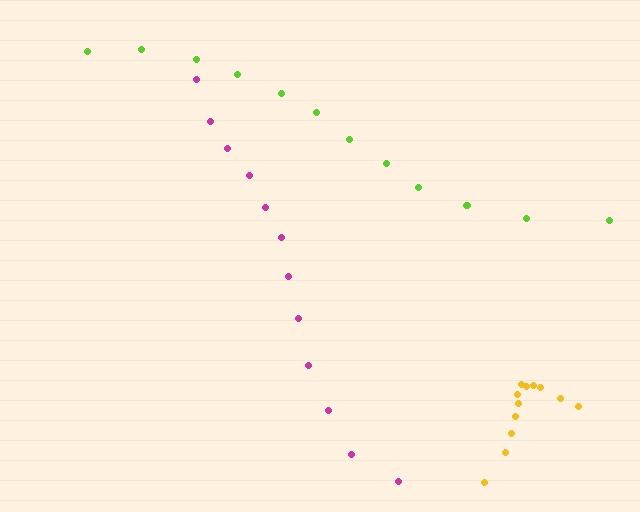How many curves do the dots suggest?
There are 3 distinct paths.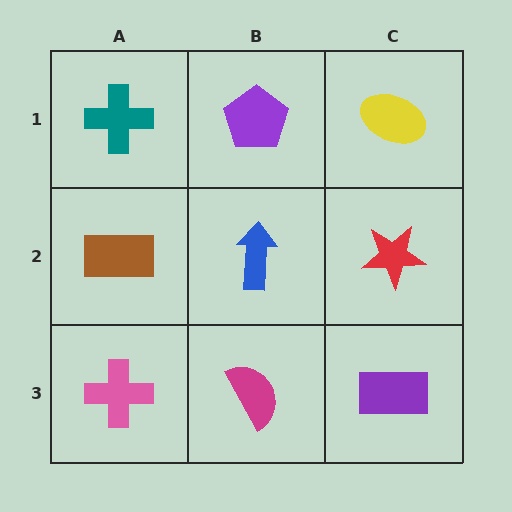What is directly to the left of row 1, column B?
A teal cross.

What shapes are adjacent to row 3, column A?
A brown rectangle (row 2, column A), a magenta semicircle (row 3, column B).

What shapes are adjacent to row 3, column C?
A red star (row 2, column C), a magenta semicircle (row 3, column B).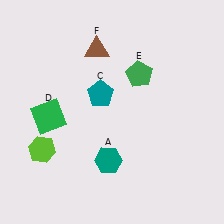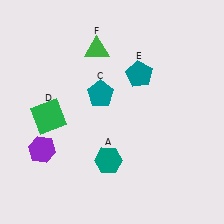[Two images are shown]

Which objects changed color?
B changed from lime to purple. E changed from green to teal. F changed from brown to green.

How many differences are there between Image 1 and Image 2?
There are 3 differences between the two images.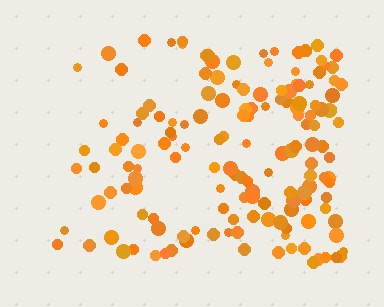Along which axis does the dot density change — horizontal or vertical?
Horizontal.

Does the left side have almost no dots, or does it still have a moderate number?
Still a moderate number, just noticeably fewer than the right.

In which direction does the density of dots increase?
From left to right, with the right side densest.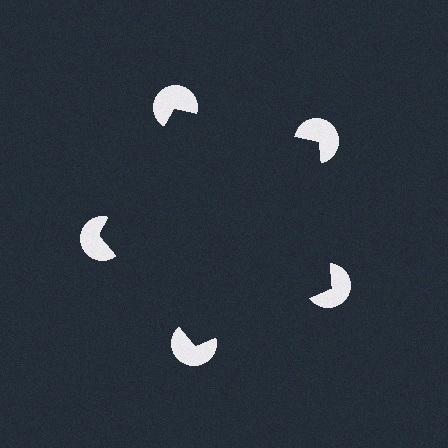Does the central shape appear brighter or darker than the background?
It typically appears slightly darker than the background, even though no actual brightness change is drawn.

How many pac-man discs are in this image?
There are 5 — one at each vertex of the illusory pentagon.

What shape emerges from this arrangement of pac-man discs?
An illusory pentagon — its edges are inferred from the aligned wedge cuts in the pac-man discs, not physically drawn.